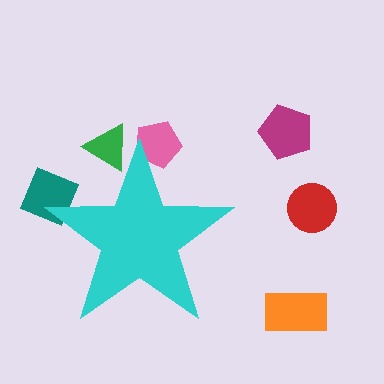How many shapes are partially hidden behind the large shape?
3 shapes are partially hidden.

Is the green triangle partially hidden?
Yes, the green triangle is partially hidden behind the cyan star.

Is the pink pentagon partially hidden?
Yes, the pink pentagon is partially hidden behind the cyan star.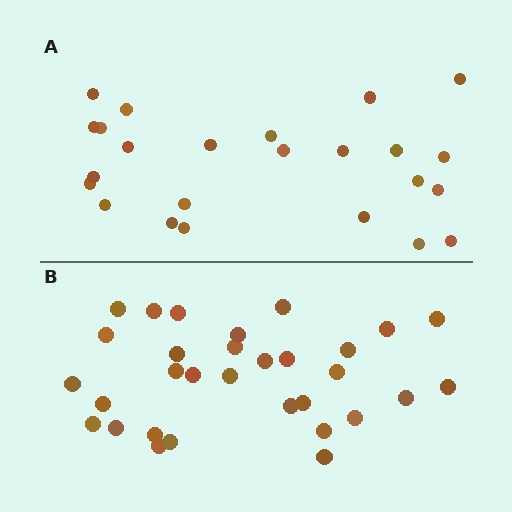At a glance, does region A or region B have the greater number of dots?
Region B (the bottom region) has more dots.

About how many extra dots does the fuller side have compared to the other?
Region B has roughly 8 or so more dots than region A.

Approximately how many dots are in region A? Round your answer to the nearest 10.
About 20 dots. (The exact count is 24, which rounds to 20.)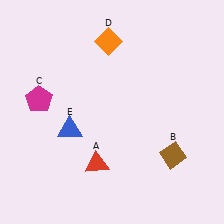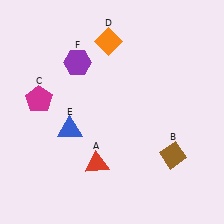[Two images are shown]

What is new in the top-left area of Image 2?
A purple hexagon (F) was added in the top-left area of Image 2.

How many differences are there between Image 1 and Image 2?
There is 1 difference between the two images.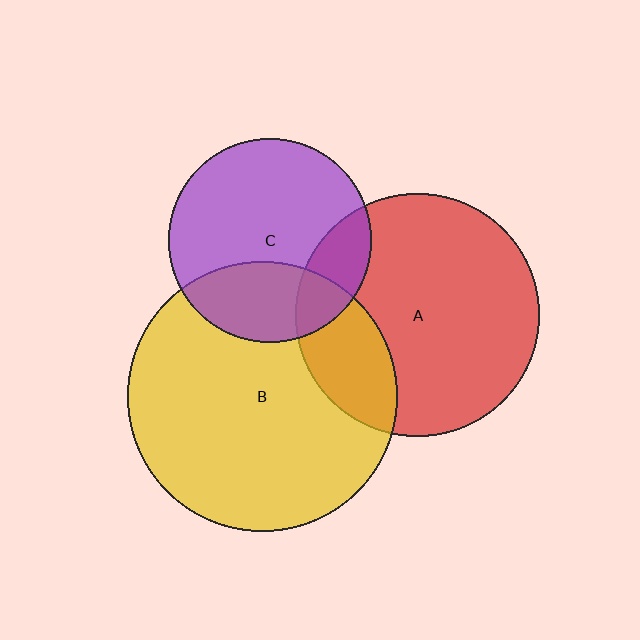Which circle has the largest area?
Circle B (yellow).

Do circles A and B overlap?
Yes.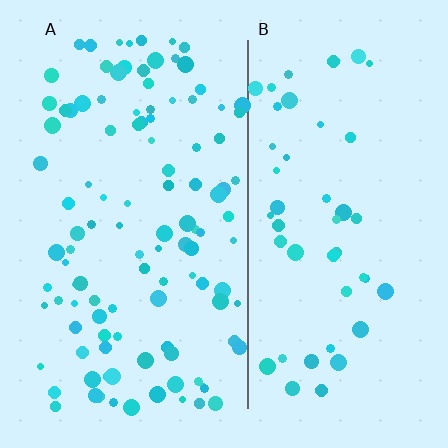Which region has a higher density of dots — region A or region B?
A (the left).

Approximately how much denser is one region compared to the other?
Approximately 2.4× — region A over region B.